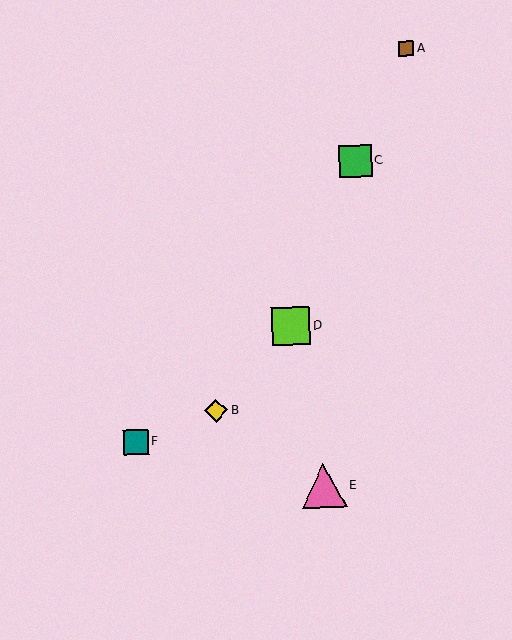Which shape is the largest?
The pink triangle (labeled E) is the largest.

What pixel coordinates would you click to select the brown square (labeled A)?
Click at (406, 49) to select the brown square A.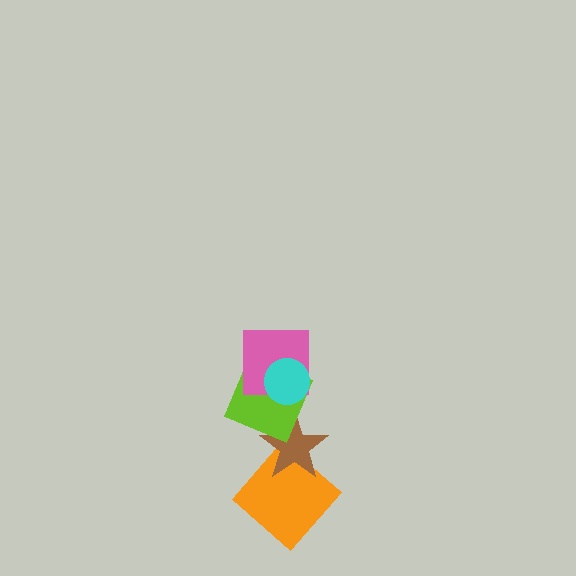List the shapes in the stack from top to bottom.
From top to bottom: the cyan circle, the pink square, the lime square, the brown star, the orange diamond.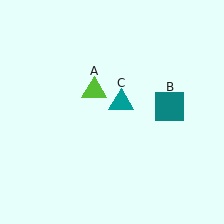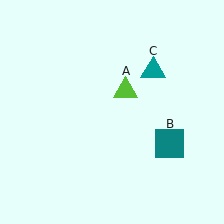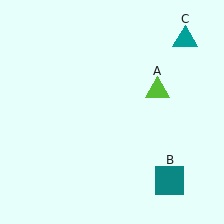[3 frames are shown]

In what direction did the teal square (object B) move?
The teal square (object B) moved down.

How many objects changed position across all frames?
3 objects changed position: lime triangle (object A), teal square (object B), teal triangle (object C).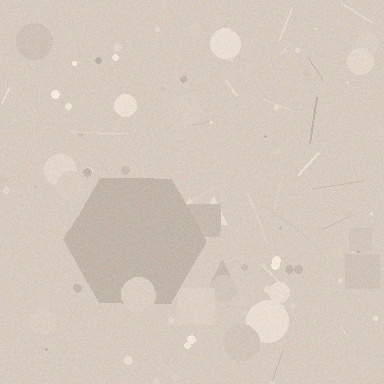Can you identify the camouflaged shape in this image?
The camouflaged shape is a hexagon.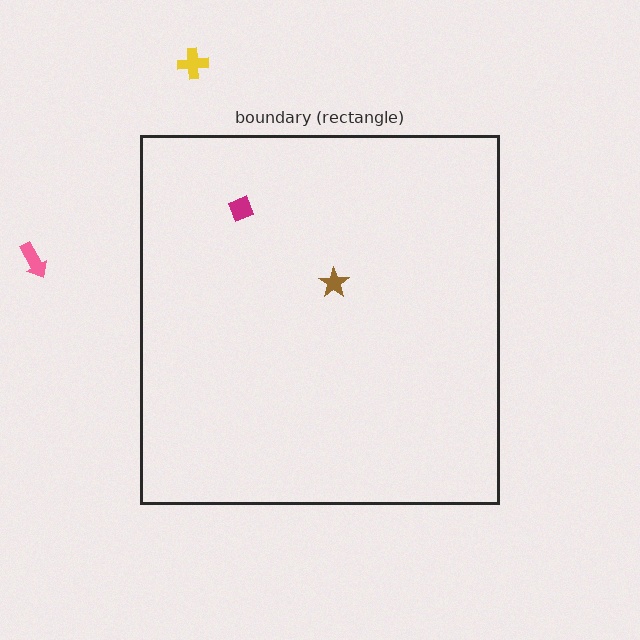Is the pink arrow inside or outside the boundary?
Outside.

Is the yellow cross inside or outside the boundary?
Outside.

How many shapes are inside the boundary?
2 inside, 2 outside.